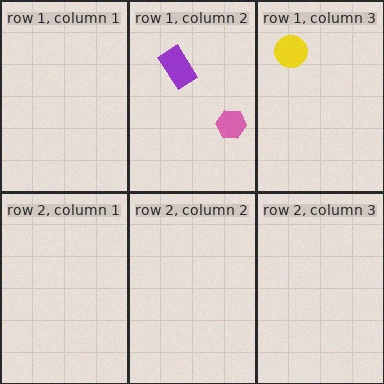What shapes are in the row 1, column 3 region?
The yellow circle.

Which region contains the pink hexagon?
The row 1, column 2 region.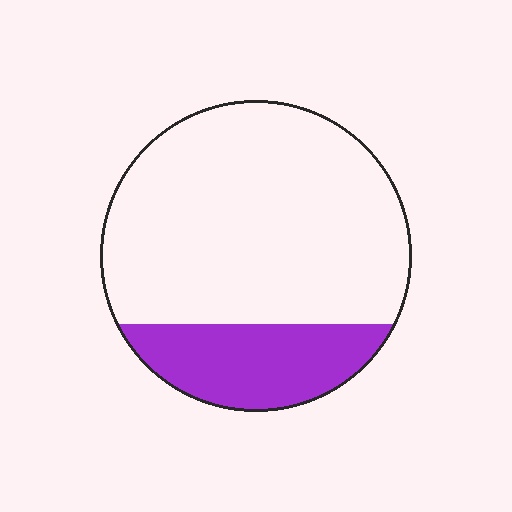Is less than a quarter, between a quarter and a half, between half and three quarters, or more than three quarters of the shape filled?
Less than a quarter.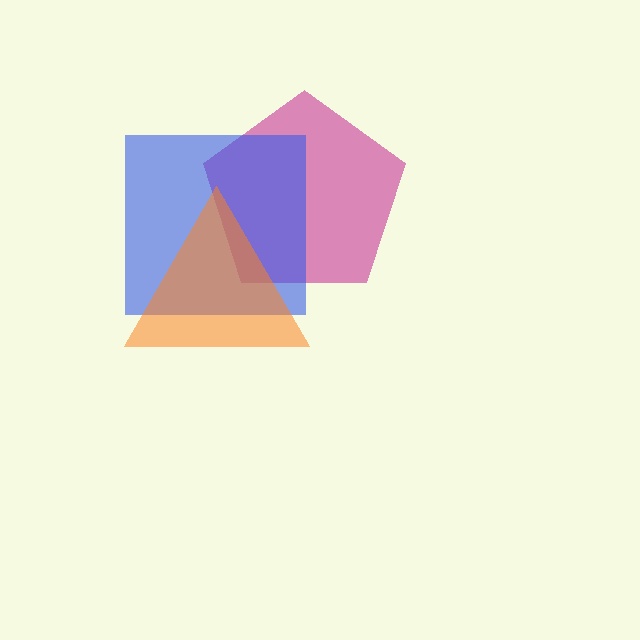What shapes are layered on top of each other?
The layered shapes are: a magenta pentagon, a blue square, an orange triangle.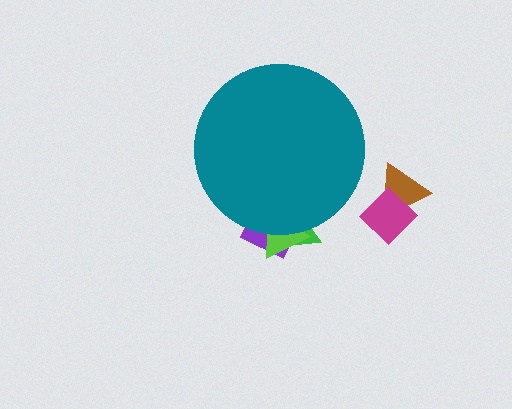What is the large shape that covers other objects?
A teal circle.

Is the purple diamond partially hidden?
Yes, the purple diamond is partially hidden behind the teal circle.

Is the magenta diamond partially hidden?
No, the magenta diamond is fully visible.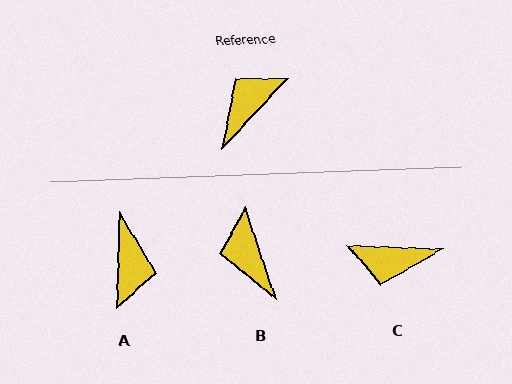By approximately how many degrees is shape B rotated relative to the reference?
Approximately 62 degrees counter-clockwise.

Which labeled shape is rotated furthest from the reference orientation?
A, about 139 degrees away.